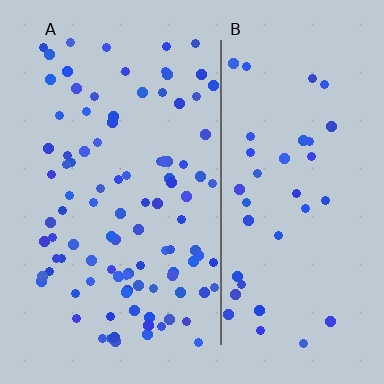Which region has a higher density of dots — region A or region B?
A (the left).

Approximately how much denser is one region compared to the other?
Approximately 2.5× — region A over region B.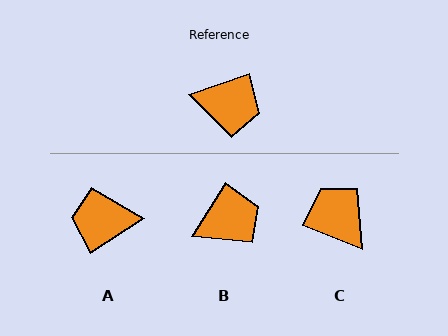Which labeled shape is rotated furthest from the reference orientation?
A, about 165 degrees away.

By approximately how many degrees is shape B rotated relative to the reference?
Approximately 39 degrees counter-clockwise.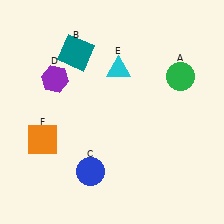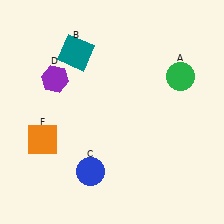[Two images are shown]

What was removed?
The cyan triangle (E) was removed in Image 2.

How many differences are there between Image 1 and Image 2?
There is 1 difference between the two images.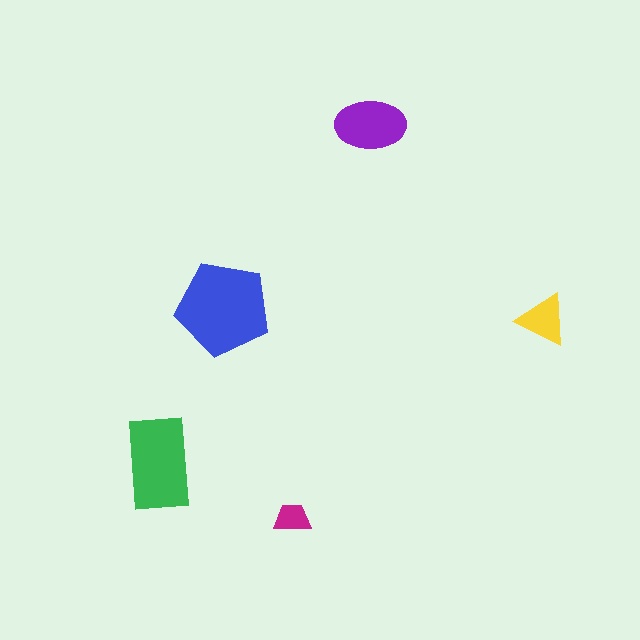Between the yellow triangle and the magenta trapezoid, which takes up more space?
The yellow triangle.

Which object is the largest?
The blue pentagon.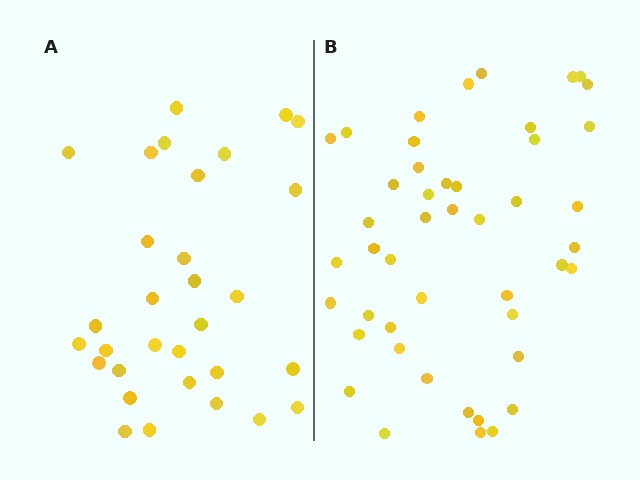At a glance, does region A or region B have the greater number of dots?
Region B (the right region) has more dots.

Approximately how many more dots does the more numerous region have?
Region B has approximately 15 more dots than region A.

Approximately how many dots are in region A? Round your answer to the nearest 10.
About 30 dots. (The exact count is 31, which rounds to 30.)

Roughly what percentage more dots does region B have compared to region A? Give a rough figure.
About 50% more.